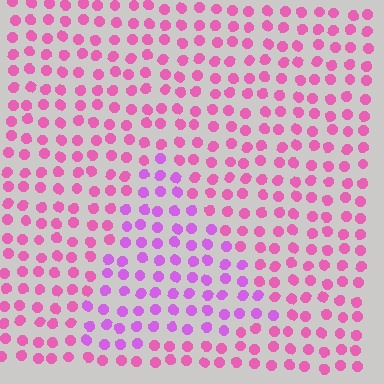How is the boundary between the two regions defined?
The boundary is defined purely by a slight shift in hue (about 33 degrees). Spacing, size, and orientation are identical on both sides.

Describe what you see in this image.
The image is filled with small pink elements in a uniform arrangement. A triangle-shaped region is visible where the elements are tinted to a slightly different hue, forming a subtle color boundary.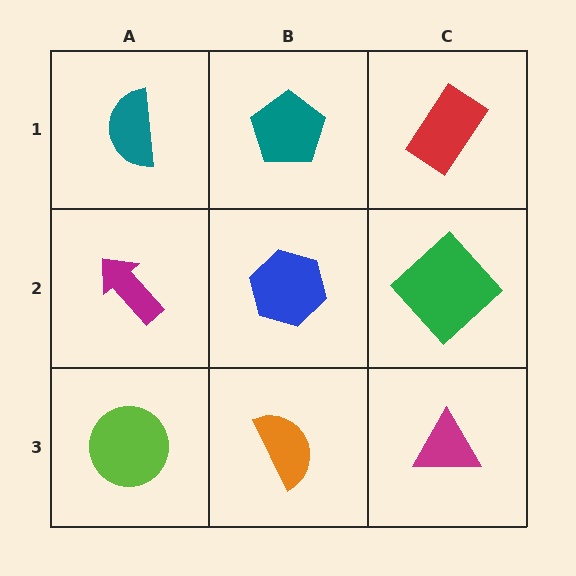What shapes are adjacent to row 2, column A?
A teal semicircle (row 1, column A), a lime circle (row 3, column A), a blue hexagon (row 2, column B).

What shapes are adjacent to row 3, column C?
A green diamond (row 2, column C), an orange semicircle (row 3, column B).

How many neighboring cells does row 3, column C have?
2.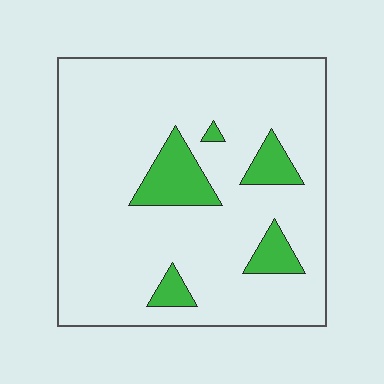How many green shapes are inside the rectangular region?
5.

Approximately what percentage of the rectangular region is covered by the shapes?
Approximately 10%.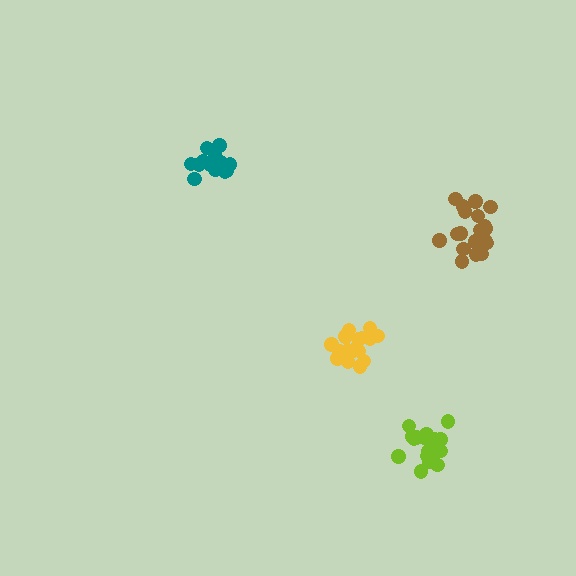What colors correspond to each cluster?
The clusters are colored: yellow, brown, teal, lime.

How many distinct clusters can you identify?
There are 4 distinct clusters.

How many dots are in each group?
Group 1: 17 dots, Group 2: 20 dots, Group 3: 14 dots, Group 4: 20 dots (71 total).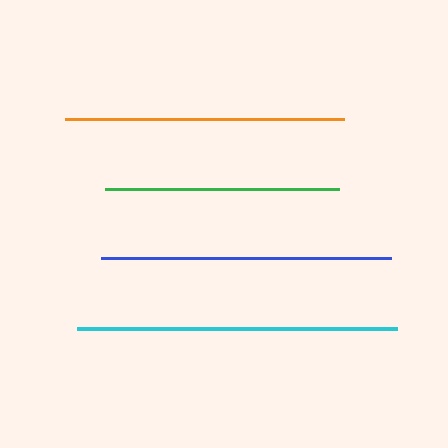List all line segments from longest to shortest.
From longest to shortest: cyan, blue, orange, green.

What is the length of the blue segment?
The blue segment is approximately 290 pixels long.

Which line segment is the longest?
The cyan line is the longest at approximately 319 pixels.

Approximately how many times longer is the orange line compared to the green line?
The orange line is approximately 1.2 times the length of the green line.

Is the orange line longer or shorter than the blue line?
The blue line is longer than the orange line.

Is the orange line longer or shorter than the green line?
The orange line is longer than the green line.